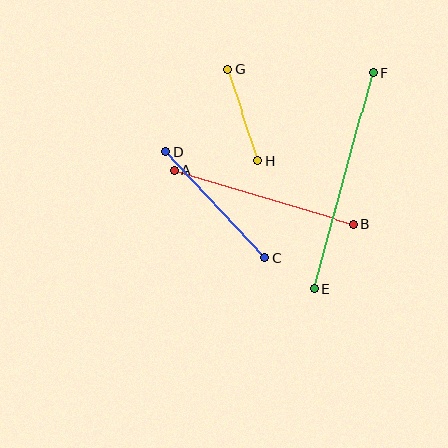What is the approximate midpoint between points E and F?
The midpoint is at approximately (343, 181) pixels.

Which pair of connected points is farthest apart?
Points E and F are farthest apart.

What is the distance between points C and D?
The distance is approximately 145 pixels.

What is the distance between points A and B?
The distance is approximately 186 pixels.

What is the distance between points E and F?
The distance is approximately 225 pixels.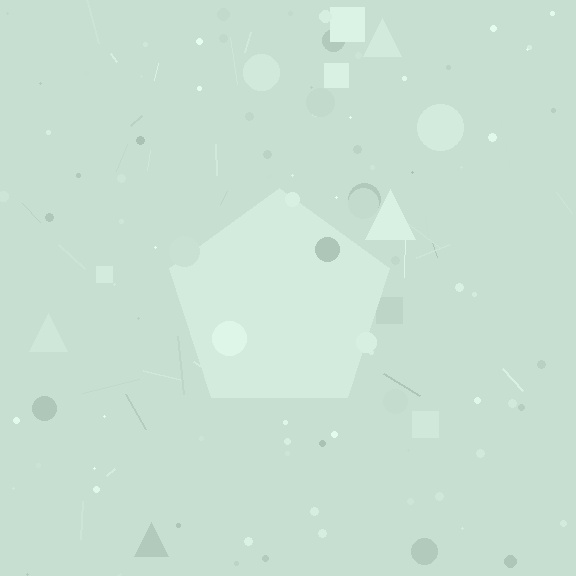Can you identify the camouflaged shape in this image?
The camouflaged shape is a pentagon.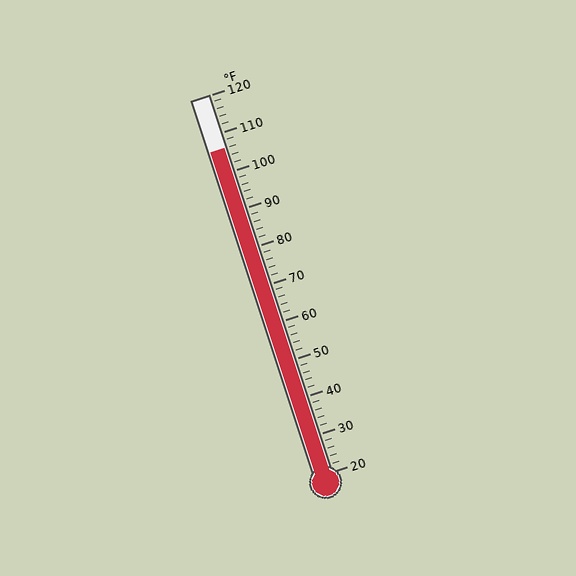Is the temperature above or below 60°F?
The temperature is above 60°F.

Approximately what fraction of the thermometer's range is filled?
The thermometer is filled to approximately 85% of its range.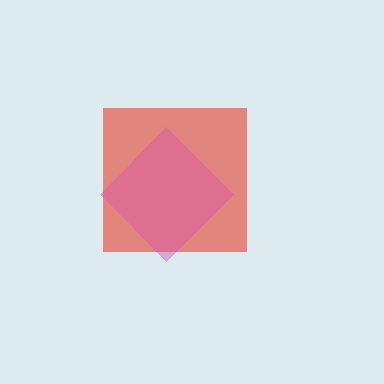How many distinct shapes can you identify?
There are 2 distinct shapes: a red square, a pink diamond.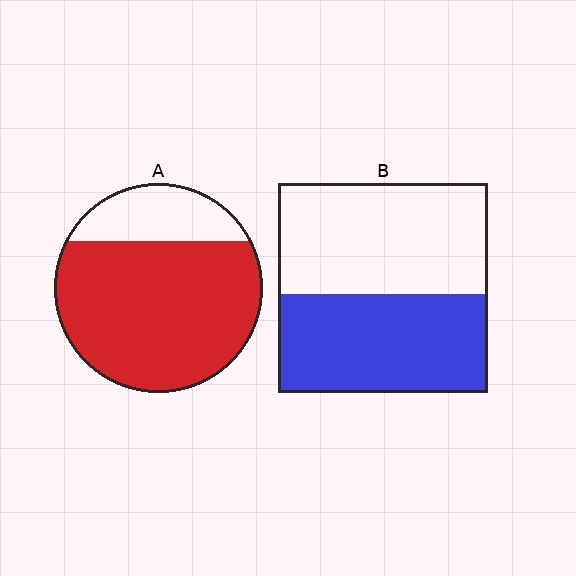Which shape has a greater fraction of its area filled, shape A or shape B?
Shape A.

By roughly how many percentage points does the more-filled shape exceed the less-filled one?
By roughly 30 percentage points (A over B).